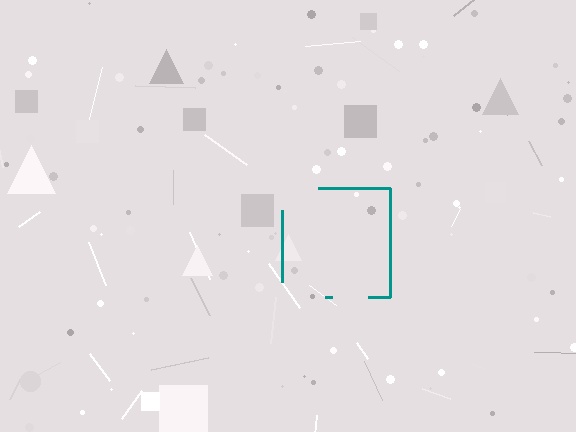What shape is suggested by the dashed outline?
The dashed outline suggests a square.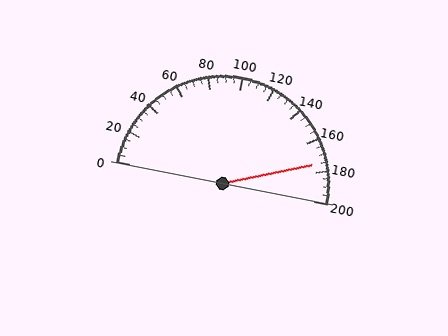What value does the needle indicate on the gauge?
The needle indicates approximately 175.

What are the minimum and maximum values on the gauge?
The gauge ranges from 0 to 200.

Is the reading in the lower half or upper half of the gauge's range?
The reading is in the upper half of the range (0 to 200).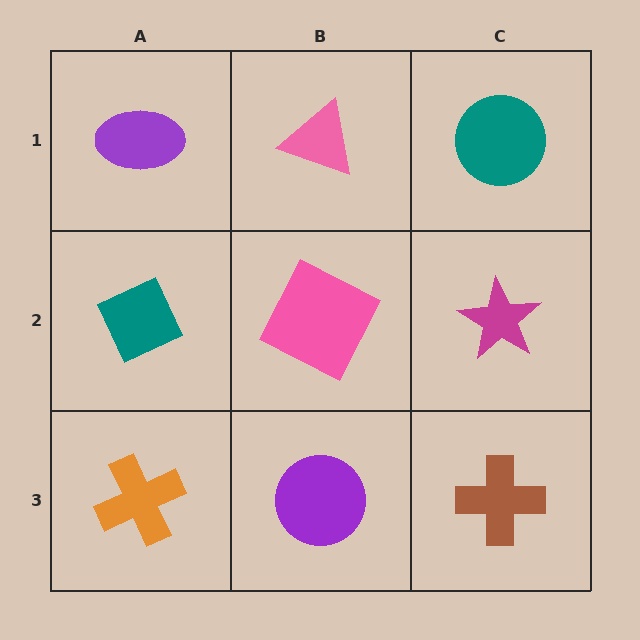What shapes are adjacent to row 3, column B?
A pink square (row 2, column B), an orange cross (row 3, column A), a brown cross (row 3, column C).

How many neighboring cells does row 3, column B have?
3.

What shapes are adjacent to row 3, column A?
A teal diamond (row 2, column A), a purple circle (row 3, column B).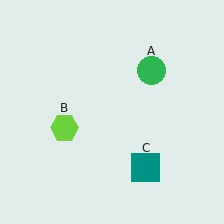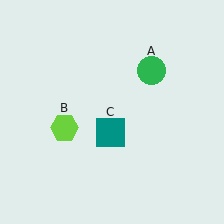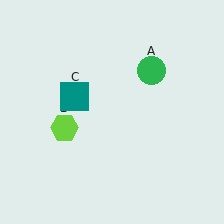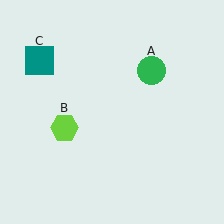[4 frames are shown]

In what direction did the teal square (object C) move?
The teal square (object C) moved up and to the left.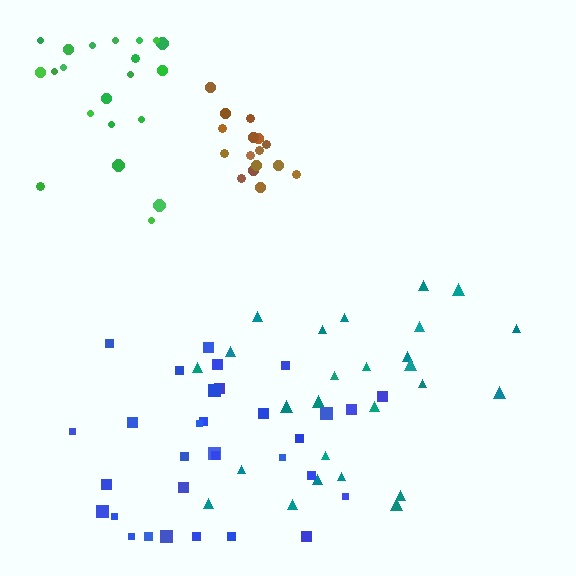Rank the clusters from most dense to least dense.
brown, green, blue, teal.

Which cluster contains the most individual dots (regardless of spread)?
Blue (33).